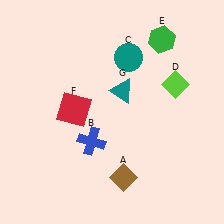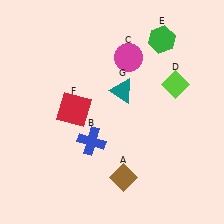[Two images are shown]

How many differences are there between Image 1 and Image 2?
There is 1 difference between the two images.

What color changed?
The circle (C) changed from teal in Image 1 to magenta in Image 2.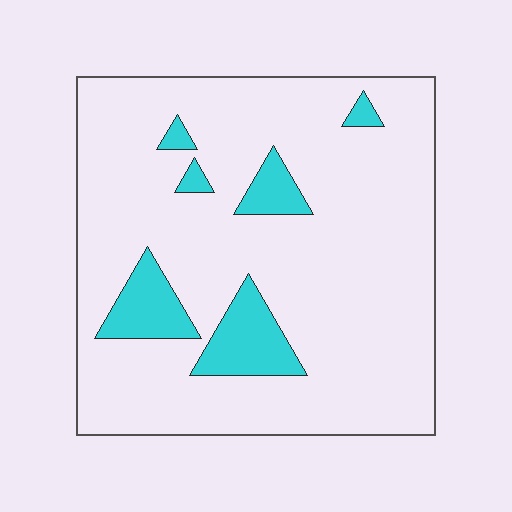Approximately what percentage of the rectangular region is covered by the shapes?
Approximately 15%.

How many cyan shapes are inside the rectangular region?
6.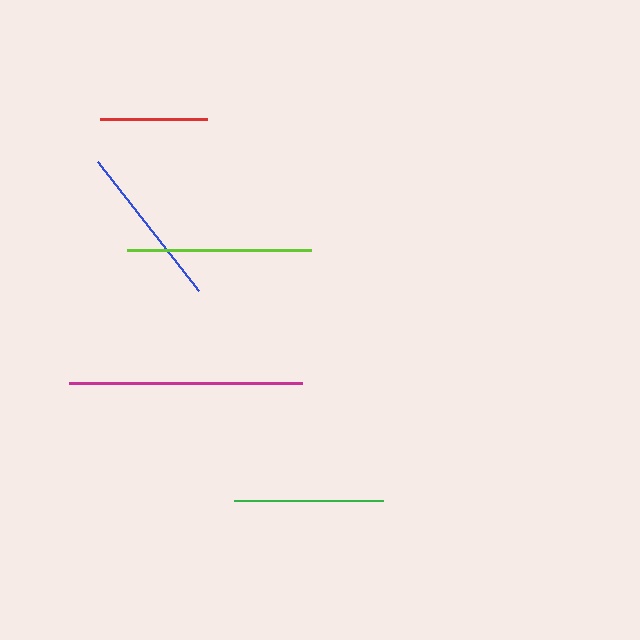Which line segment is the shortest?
The red line is the shortest at approximately 107 pixels.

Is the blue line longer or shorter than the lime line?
The lime line is longer than the blue line.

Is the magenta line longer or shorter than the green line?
The magenta line is longer than the green line.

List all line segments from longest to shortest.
From longest to shortest: magenta, lime, blue, green, red.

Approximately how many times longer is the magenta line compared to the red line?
The magenta line is approximately 2.2 times the length of the red line.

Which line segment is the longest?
The magenta line is the longest at approximately 233 pixels.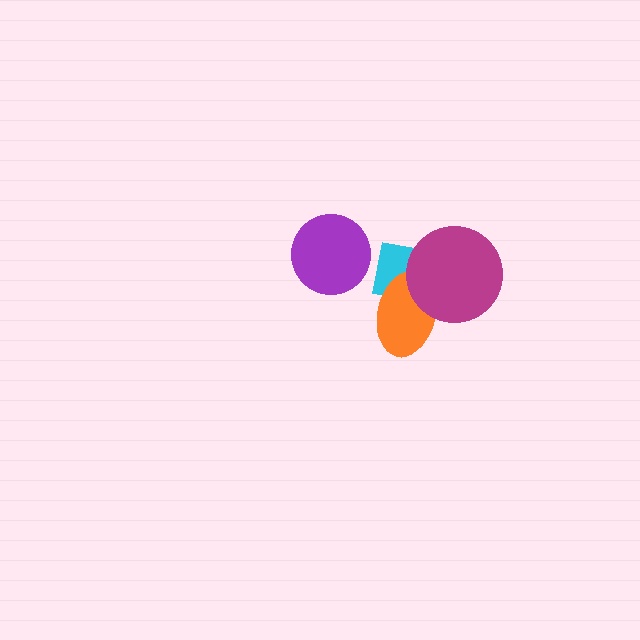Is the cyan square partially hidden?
Yes, it is partially covered by another shape.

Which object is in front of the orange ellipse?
The magenta circle is in front of the orange ellipse.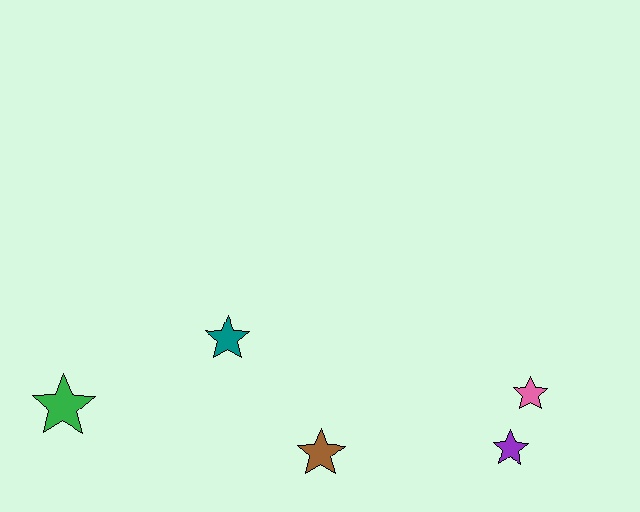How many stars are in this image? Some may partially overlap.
There are 5 stars.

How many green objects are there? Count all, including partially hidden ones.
There is 1 green object.